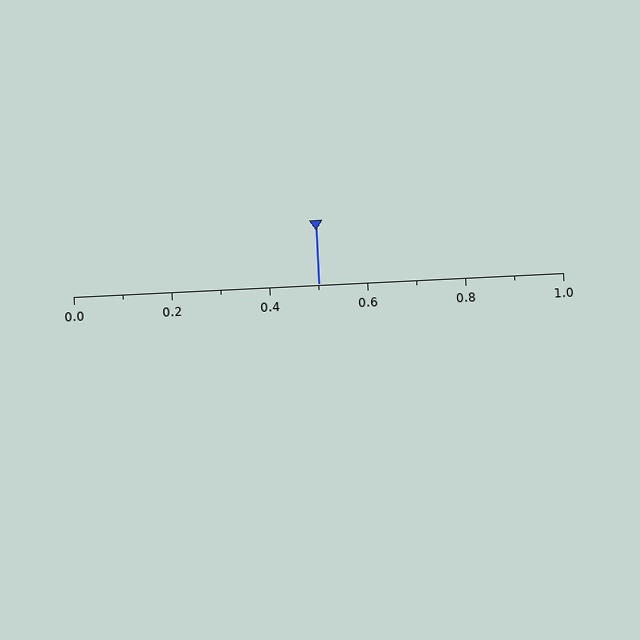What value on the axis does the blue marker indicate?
The marker indicates approximately 0.5.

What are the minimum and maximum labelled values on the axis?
The axis runs from 0.0 to 1.0.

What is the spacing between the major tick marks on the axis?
The major ticks are spaced 0.2 apart.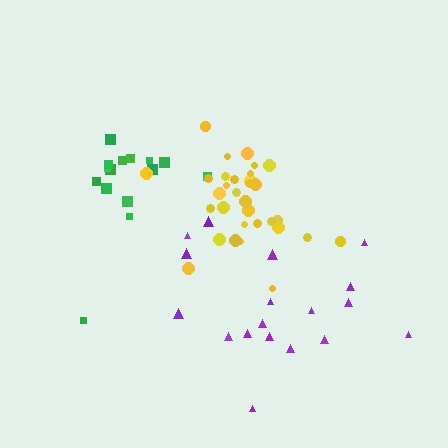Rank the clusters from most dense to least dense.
yellow, green, purple.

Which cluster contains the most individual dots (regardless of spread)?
Yellow (33).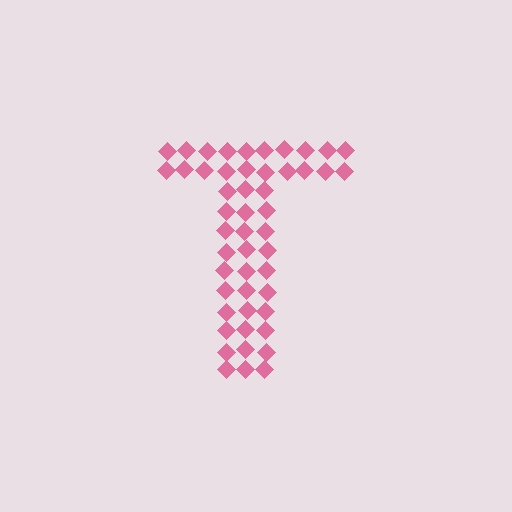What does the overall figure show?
The overall figure shows the letter T.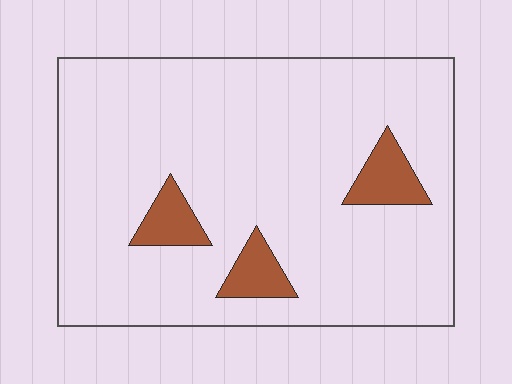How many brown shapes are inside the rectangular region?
3.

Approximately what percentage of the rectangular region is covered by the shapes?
Approximately 10%.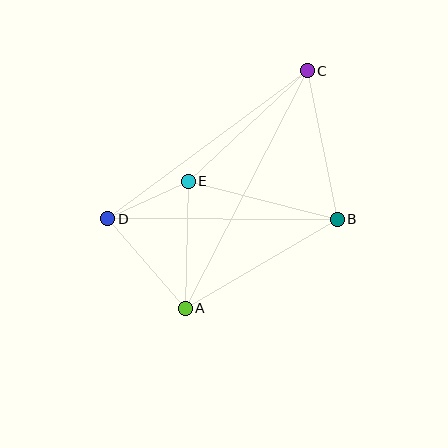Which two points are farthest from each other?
Points A and C are farthest from each other.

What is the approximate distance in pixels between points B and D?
The distance between B and D is approximately 229 pixels.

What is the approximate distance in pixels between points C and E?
The distance between C and E is approximately 162 pixels.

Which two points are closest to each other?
Points D and E are closest to each other.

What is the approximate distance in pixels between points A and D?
The distance between A and D is approximately 118 pixels.